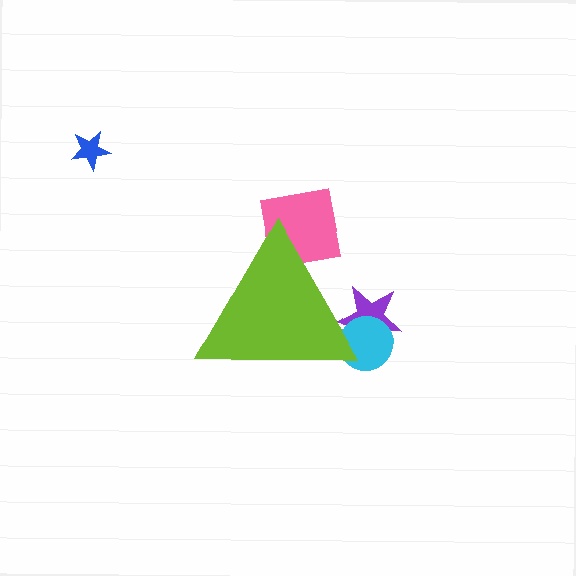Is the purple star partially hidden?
Yes, the purple star is partially hidden behind the lime triangle.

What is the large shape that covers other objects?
A lime triangle.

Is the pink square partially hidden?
Yes, the pink square is partially hidden behind the lime triangle.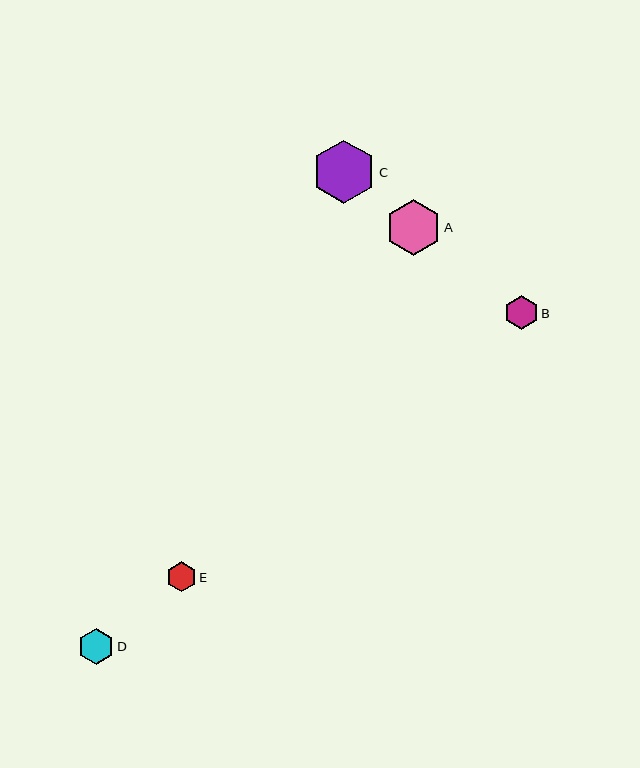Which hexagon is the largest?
Hexagon C is the largest with a size of approximately 63 pixels.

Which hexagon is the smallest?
Hexagon E is the smallest with a size of approximately 30 pixels.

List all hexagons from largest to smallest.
From largest to smallest: C, A, D, B, E.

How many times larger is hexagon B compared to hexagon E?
Hexagon B is approximately 1.1 times the size of hexagon E.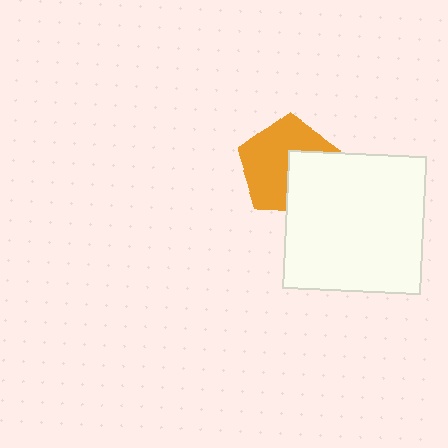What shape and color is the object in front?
The object in front is a white square.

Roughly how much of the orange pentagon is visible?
About half of it is visible (roughly 64%).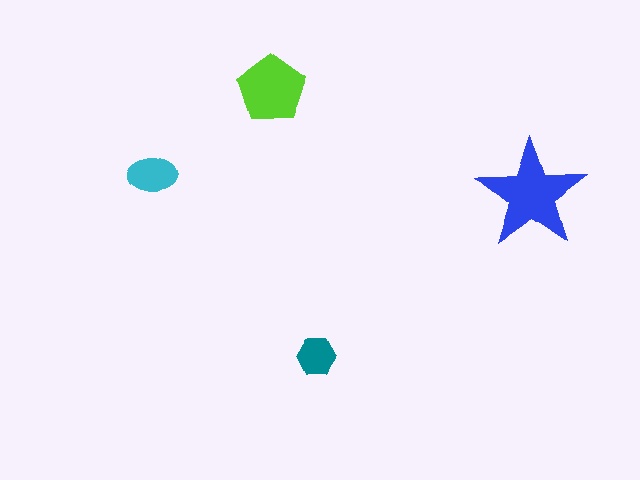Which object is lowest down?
The teal hexagon is bottommost.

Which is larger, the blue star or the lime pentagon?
The blue star.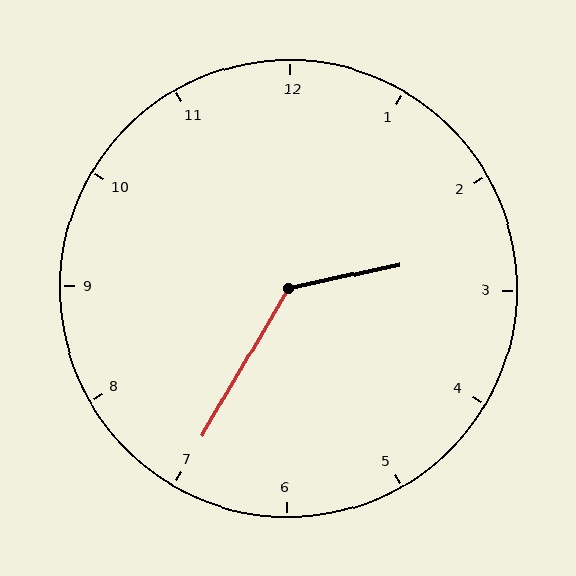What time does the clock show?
2:35.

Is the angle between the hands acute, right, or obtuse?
It is obtuse.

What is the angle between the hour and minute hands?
Approximately 132 degrees.